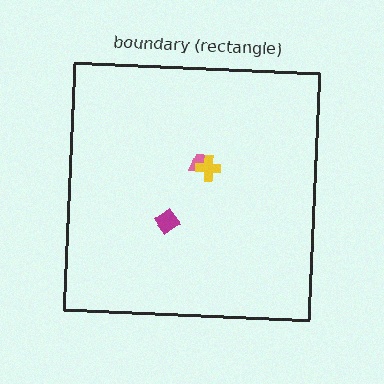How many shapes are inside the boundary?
3 inside, 0 outside.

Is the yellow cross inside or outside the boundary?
Inside.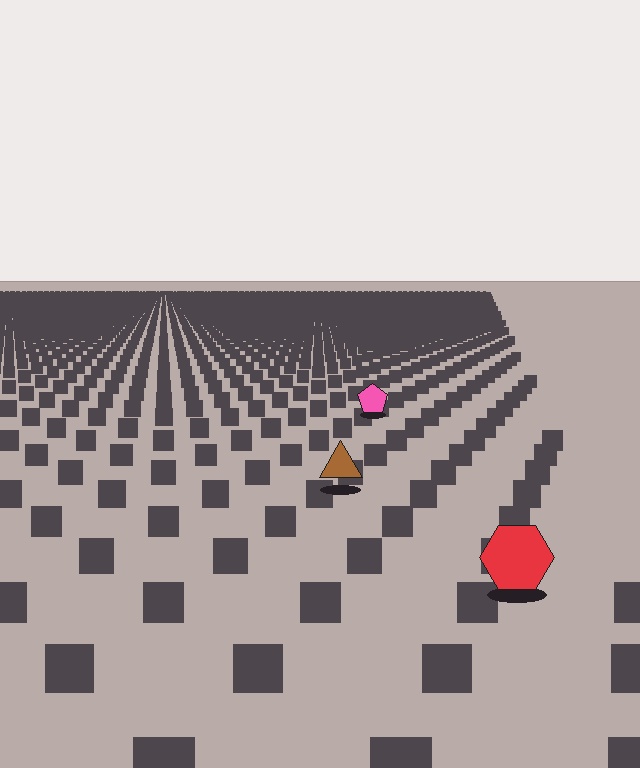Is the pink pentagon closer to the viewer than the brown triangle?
No. The brown triangle is closer — you can tell from the texture gradient: the ground texture is coarser near it.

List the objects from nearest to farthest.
From nearest to farthest: the red hexagon, the brown triangle, the pink pentagon.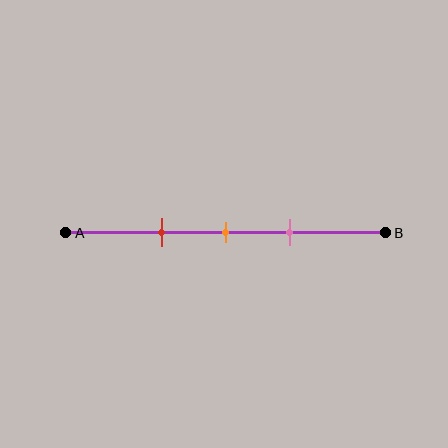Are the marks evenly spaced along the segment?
Yes, the marks are approximately evenly spaced.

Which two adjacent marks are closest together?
The orange and pink marks are the closest adjacent pair.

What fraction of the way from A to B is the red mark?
The red mark is approximately 30% (0.3) of the way from A to B.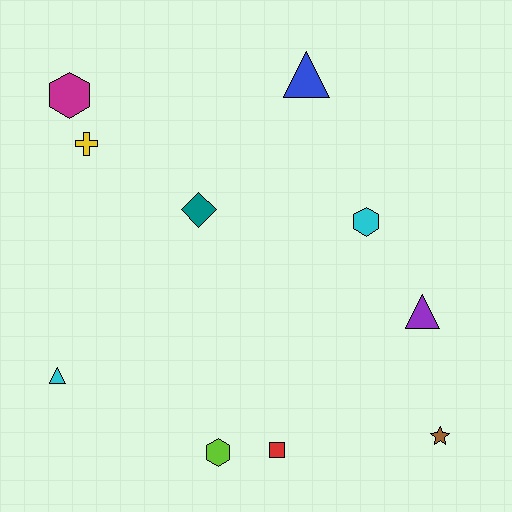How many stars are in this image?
There is 1 star.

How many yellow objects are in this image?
There is 1 yellow object.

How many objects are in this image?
There are 10 objects.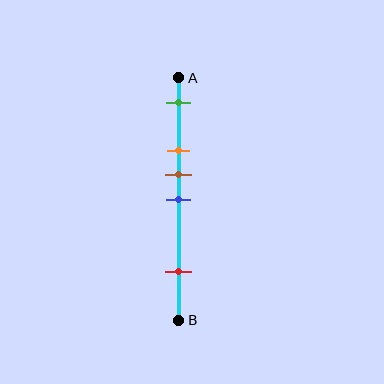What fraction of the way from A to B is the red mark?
The red mark is approximately 80% (0.8) of the way from A to B.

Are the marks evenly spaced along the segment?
No, the marks are not evenly spaced.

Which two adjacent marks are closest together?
The brown and blue marks are the closest adjacent pair.